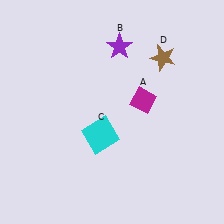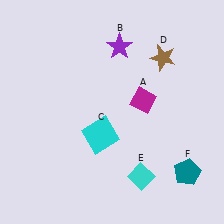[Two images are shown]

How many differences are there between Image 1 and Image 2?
There are 2 differences between the two images.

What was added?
A cyan diamond (E), a teal pentagon (F) were added in Image 2.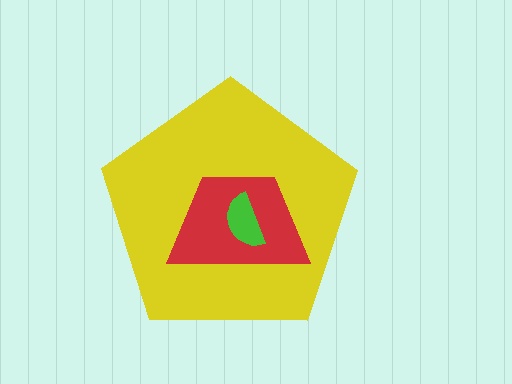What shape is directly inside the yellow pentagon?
The red trapezoid.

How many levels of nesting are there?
3.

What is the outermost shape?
The yellow pentagon.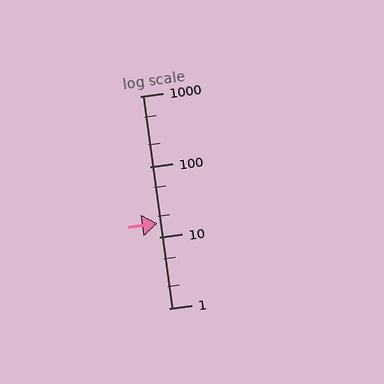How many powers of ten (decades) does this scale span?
The scale spans 3 decades, from 1 to 1000.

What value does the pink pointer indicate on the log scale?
The pointer indicates approximately 16.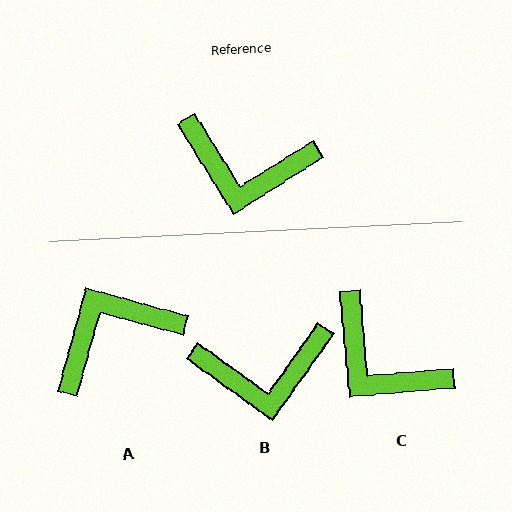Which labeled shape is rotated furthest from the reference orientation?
A, about 137 degrees away.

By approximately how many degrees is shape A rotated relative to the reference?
Approximately 137 degrees clockwise.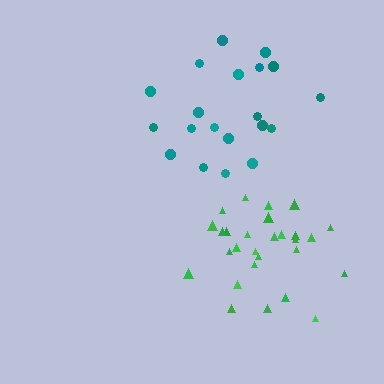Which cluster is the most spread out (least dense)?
Teal.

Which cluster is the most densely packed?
Green.